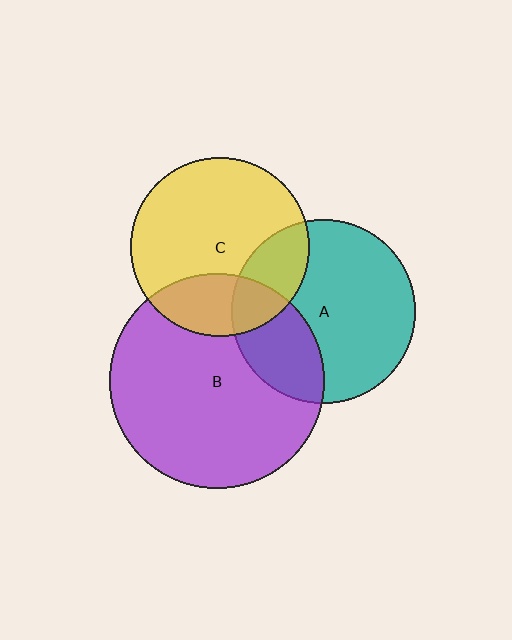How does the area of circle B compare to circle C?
Approximately 1.5 times.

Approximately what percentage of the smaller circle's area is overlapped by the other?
Approximately 30%.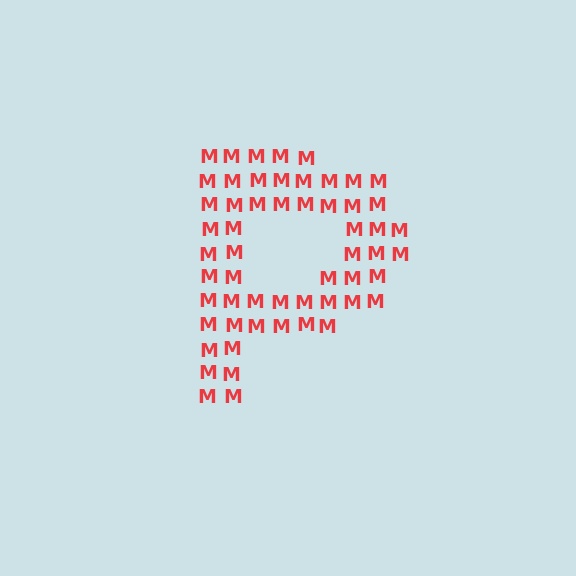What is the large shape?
The large shape is the letter P.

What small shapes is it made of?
It is made of small letter M's.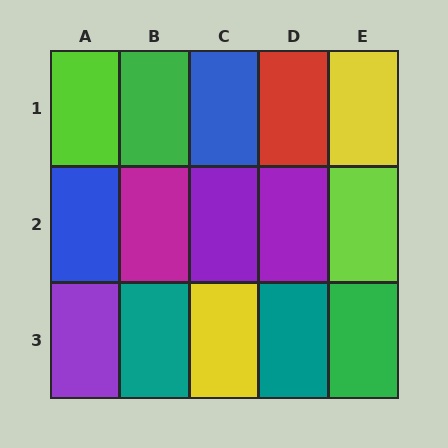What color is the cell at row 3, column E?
Green.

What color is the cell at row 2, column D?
Purple.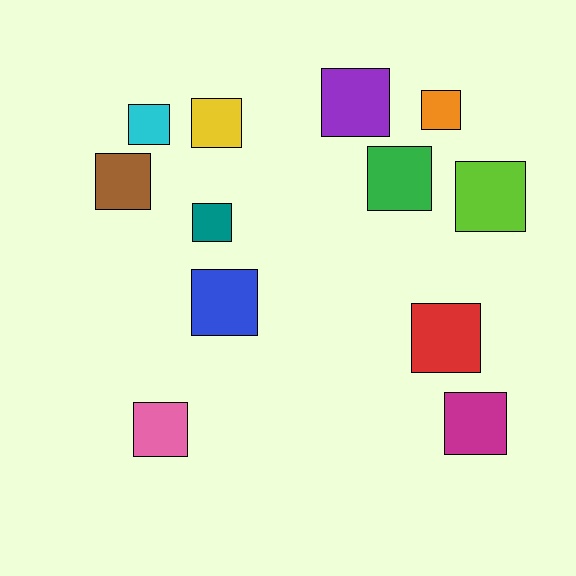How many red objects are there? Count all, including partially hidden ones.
There is 1 red object.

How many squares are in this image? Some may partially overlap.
There are 12 squares.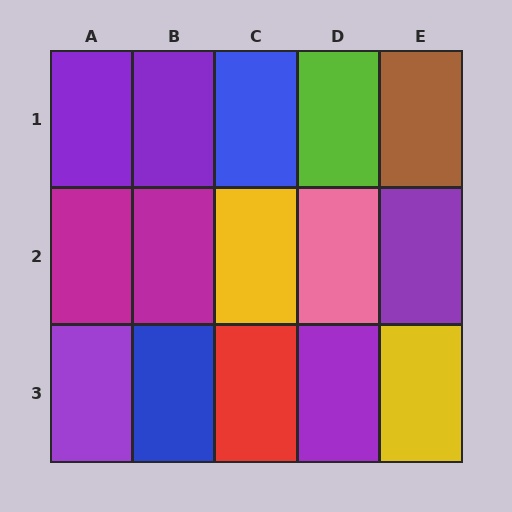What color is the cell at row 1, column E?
Brown.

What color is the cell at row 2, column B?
Magenta.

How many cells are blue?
2 cells are blue.